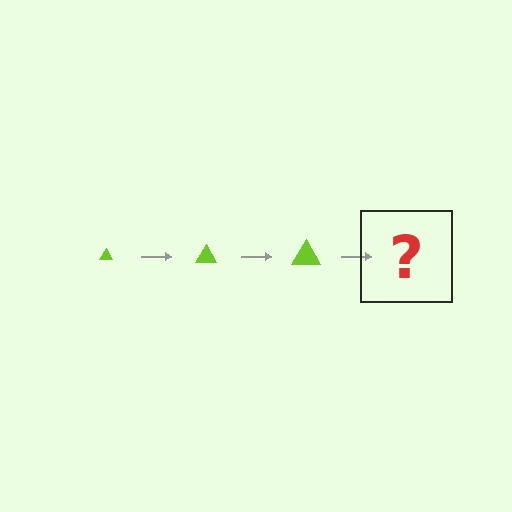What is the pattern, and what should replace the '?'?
The pattern is that the triangle gets progressively larger each step. The '?' should be a lime triangle, larger than the previous one.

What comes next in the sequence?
The next element should be a lime triangle, larger than the previous one.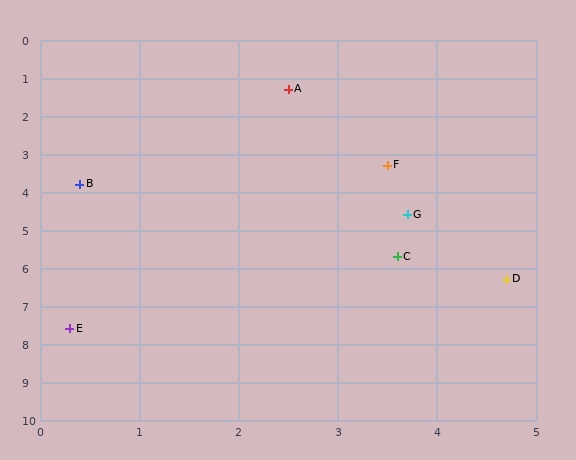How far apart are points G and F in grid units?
Points G and F are about 1.3 grid units apart.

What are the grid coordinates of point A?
Point A is at approximately (2.5, 1.3).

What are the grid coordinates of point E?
Point E is at approximately (0.3, 7.6).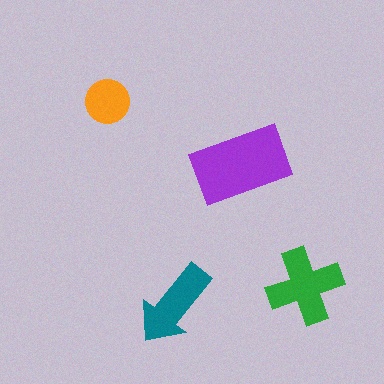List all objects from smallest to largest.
The orange circle, the teal arrow, the green cross, the purple rectangle.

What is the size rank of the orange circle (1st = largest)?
4th.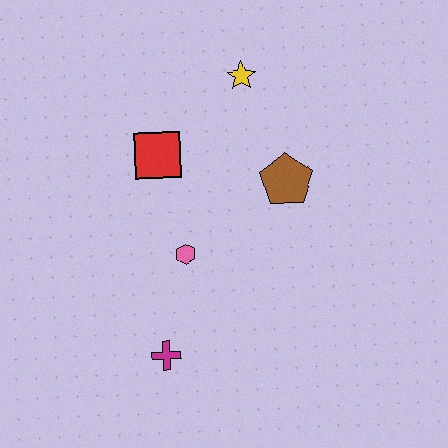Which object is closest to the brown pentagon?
The yellow star is closest to the brown pentagon.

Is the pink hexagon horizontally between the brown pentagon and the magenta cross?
Yes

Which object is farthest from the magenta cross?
The yellow star is farthest from the magenta cross.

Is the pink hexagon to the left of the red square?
No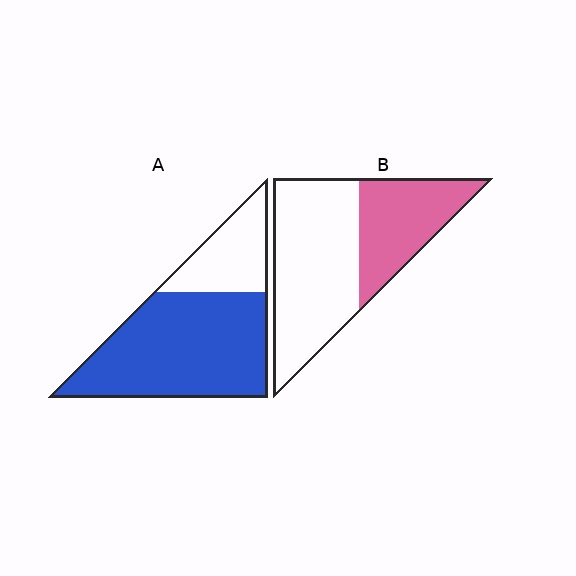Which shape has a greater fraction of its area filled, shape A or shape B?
Shape A.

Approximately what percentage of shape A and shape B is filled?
A is approximately 75% and B is approximately 35%.